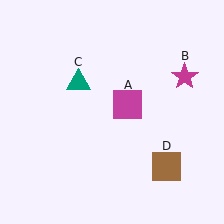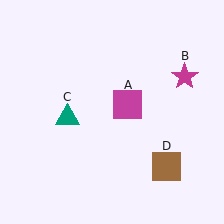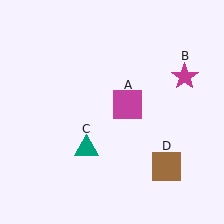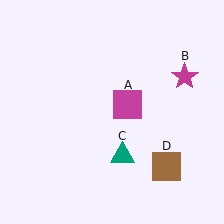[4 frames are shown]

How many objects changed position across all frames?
1 object changed position: teal triangle (object C).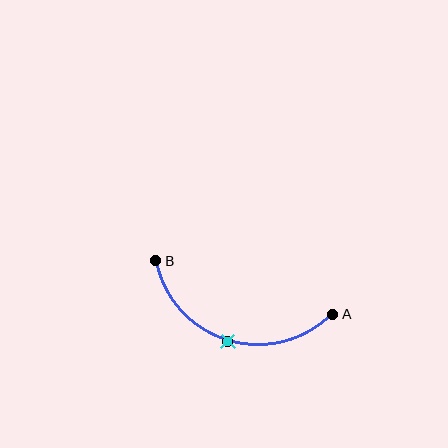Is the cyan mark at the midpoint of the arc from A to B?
Yes. The cyan mark lies on the arc at equal arc-length from both A and B — it is the arc midpoint.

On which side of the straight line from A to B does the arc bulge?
The arc bulges below the straight line connecting A and B.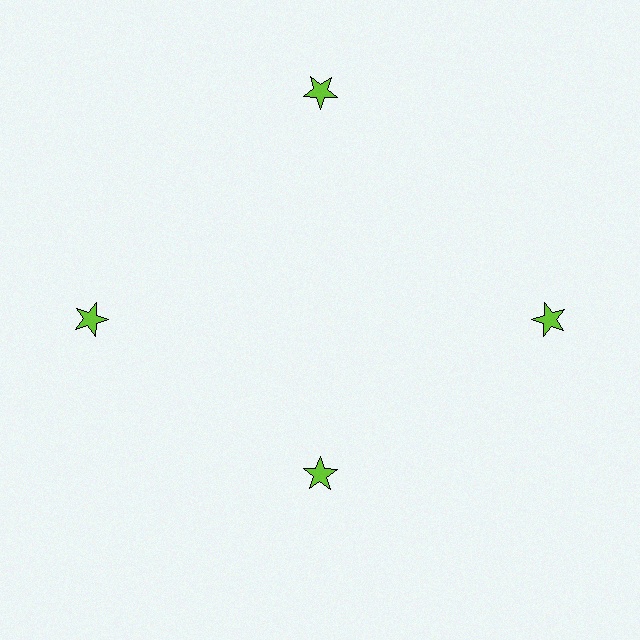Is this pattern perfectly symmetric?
No. The 4 lime stars are arranged in a ring, but one element near the 6 o'clock position is pulled inward toward the center, breaking the 4-fold rotational symmetry.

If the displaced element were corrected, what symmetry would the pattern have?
It would have 4-fold rotational symmetry — the pattern would map onto itself every 90 degrees.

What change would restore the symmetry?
The symmetry would be restored by moving it outward, back onto the ring so that all 4 stars sit at equal angles and equal distance from the center.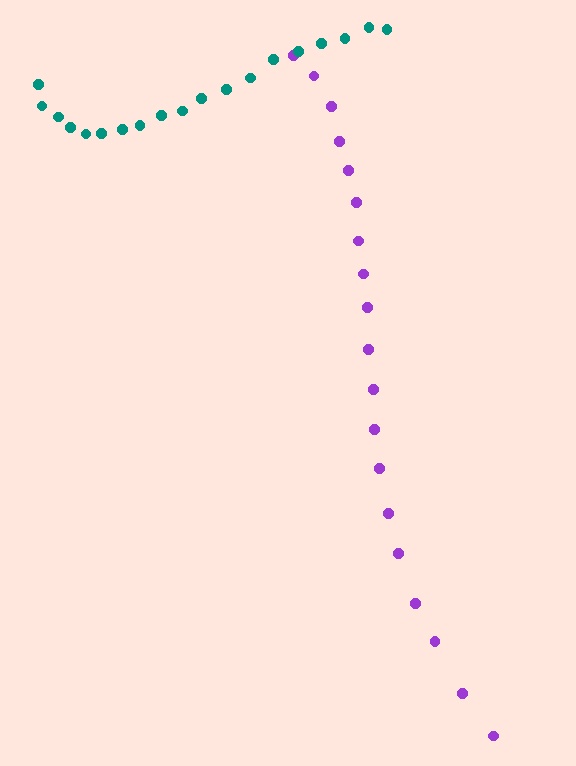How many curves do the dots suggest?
There are 2 distinct paths.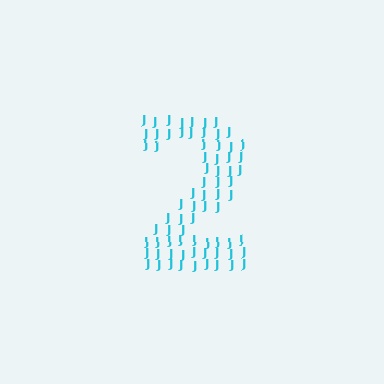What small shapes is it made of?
It is made of small letter J's.